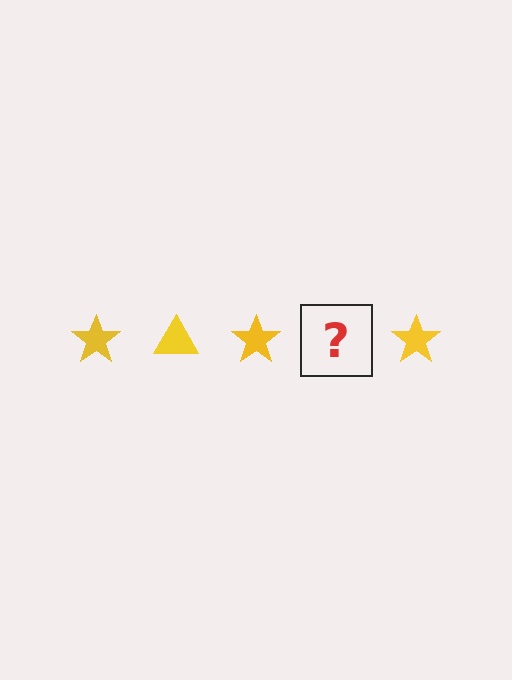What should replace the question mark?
The question mark should be replaced with a yellow triangle.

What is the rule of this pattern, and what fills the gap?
The rule is that the pattern cycles through star, triangle shapes in yellow. The gap should be filled with a yellow triangle.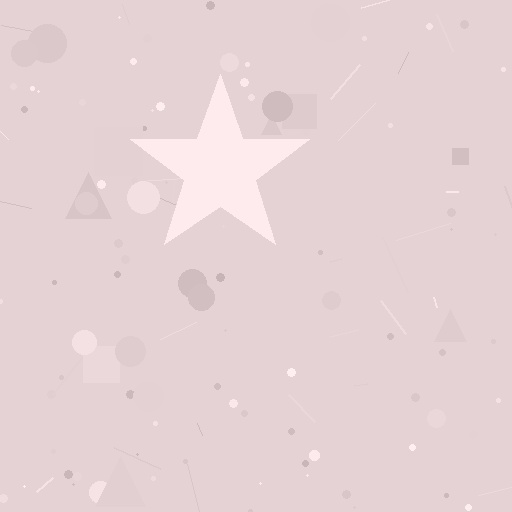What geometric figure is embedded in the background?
A star is embedded in the background.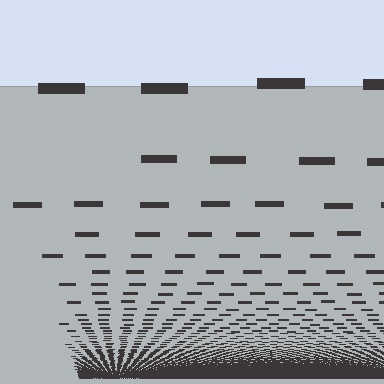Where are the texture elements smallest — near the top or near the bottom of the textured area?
Near the bottom.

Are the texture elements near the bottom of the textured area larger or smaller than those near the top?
Smaller. The gradient is inverted — elements near the bottom are smaller and denser.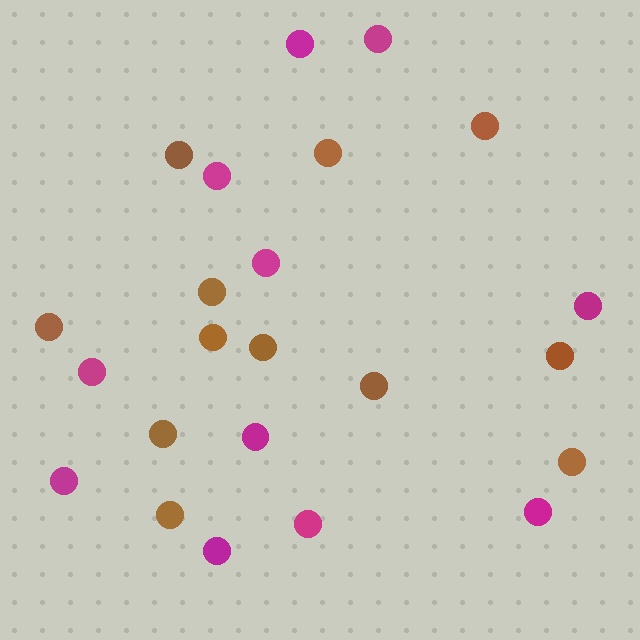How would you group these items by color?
There are 2 groups: one group of brown circles (12) and one group of magenta circles (11).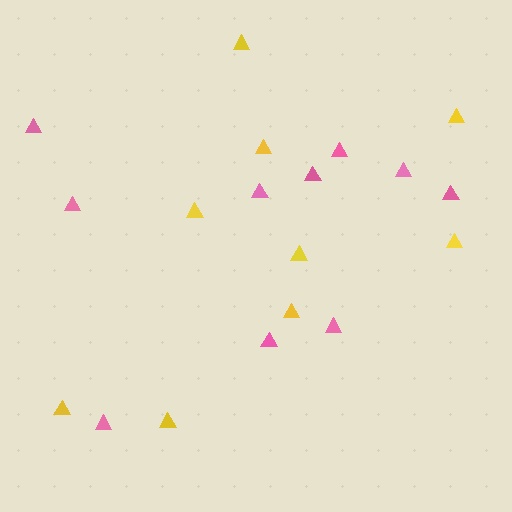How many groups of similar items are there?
There are 2 groups: one group of yellow triangles (9) and one group of pink triangles (10).